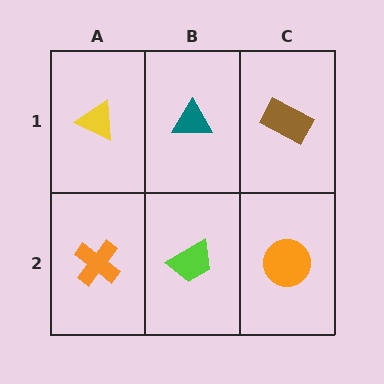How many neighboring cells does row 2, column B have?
3.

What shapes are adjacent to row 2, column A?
A yellow triangle (row 1, column A), a lime trapezoid (row 2, column B).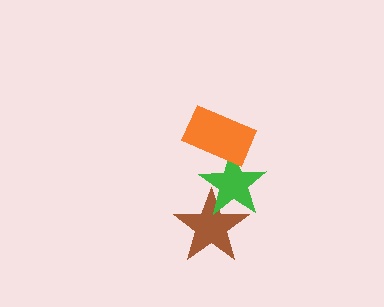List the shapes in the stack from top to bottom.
From top to bottom: the orange rectangle, the green star, the brown star.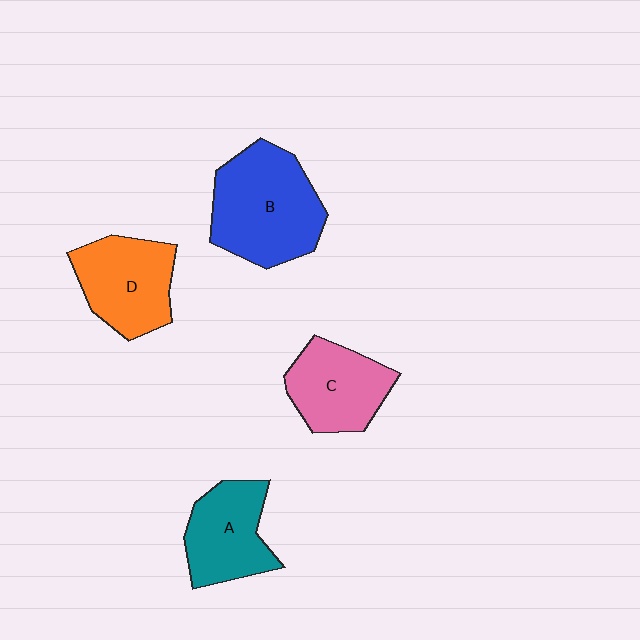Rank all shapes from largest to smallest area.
From largest to smallest: B (blue), D (orange), C (pink), A (teal).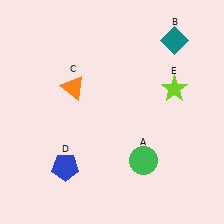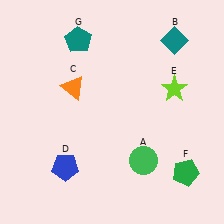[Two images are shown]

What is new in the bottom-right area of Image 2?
A green pentagon (F) was added in the bottom-right area of Image 2.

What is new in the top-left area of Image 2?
A teal pentagon (G) was added in the top-left area of Image 2.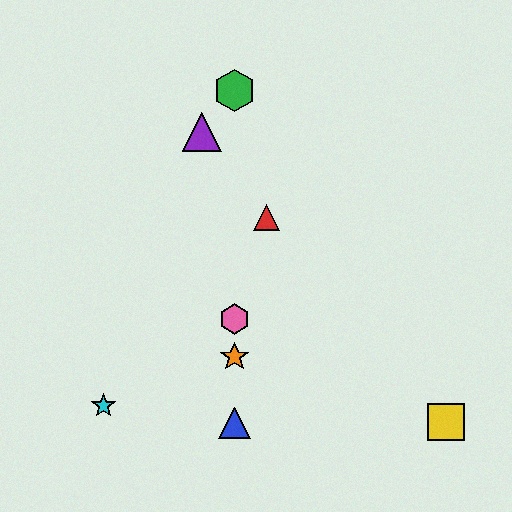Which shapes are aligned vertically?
The blue triangle, the green hexagon, the orange star, the pink hexagon are aligned vertically.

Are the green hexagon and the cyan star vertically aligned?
No, the green hexagon is at x≈234 and the cyan star is at x≈104.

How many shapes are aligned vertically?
4 shapes (the blue triangle, the green hexagon, the orange star, the pink hexagon) are aligned vertically.